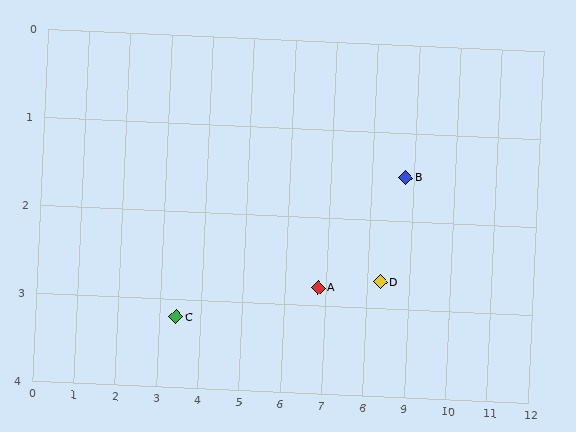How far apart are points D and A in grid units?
Points D and A are about 1.5 grid units apart.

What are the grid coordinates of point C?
Point C is at approximately (3.4, 3.2).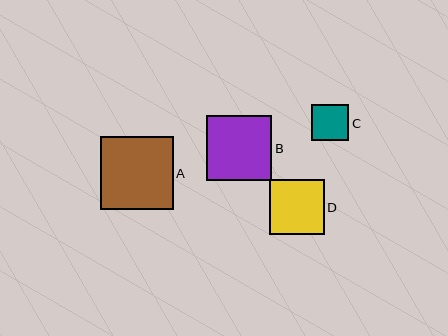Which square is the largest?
Square A is the largest with a size of approximately 73 pixels.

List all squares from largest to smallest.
From largest to smallest: A, B, D, C.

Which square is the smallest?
Square C is the smallest with a size of approximately 37 pixels.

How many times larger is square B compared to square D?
Square B is approximately 1.2 times the size of square D.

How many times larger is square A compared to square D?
Square A is approximately 1.3 times the size of square D.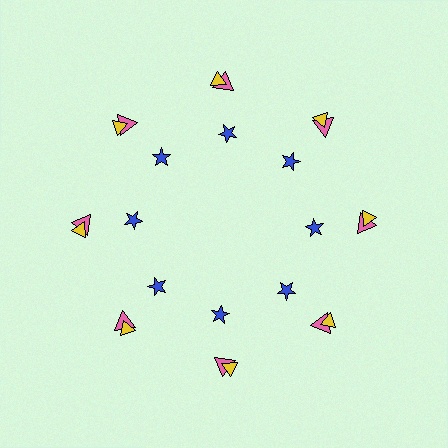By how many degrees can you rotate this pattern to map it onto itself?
The pattern maps onto itself every 45 degrees of rotation.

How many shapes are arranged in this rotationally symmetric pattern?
There are 24 shapes, arranged in 8 groups of 3.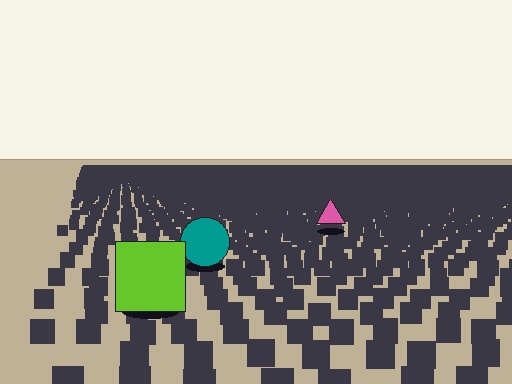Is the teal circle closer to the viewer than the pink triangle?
Yes. The teal circle is closer — you can tell from the texture gradient: the ground texture is coarser near it.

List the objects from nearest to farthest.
From nearest to farthest: the lime square, the teal circle, the pink triangle.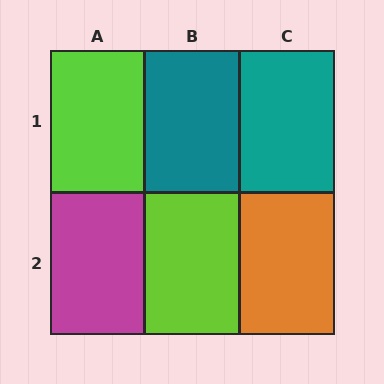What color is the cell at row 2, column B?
Lime.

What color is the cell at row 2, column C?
Orange.